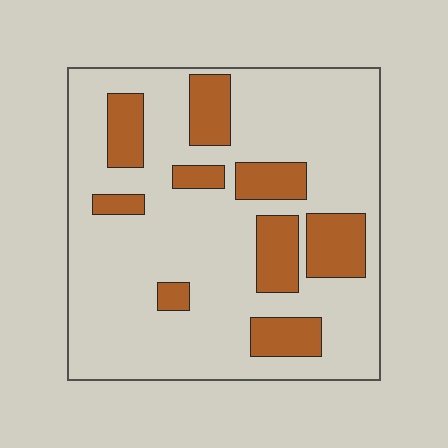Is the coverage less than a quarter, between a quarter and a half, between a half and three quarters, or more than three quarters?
Less than a quarter.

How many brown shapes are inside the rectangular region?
9.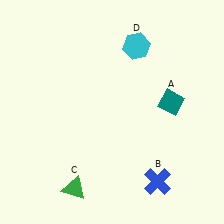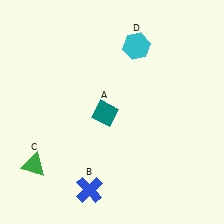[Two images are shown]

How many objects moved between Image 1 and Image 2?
3 objects moved between the two images.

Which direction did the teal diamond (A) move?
The teal diamond (A) moved left.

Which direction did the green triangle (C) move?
The green triangle (C) moved left.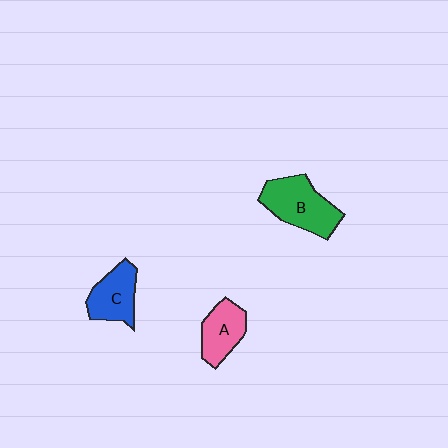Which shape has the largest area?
Shape B (green).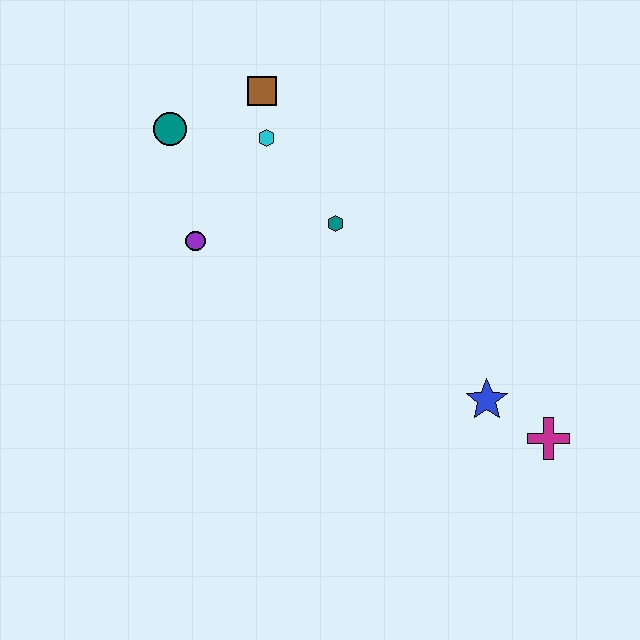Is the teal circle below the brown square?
Yes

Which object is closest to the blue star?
The magenta cross is closest to the blue star.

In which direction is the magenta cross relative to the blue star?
The magenta cross is to the right of the blue star.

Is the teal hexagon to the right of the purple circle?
Yes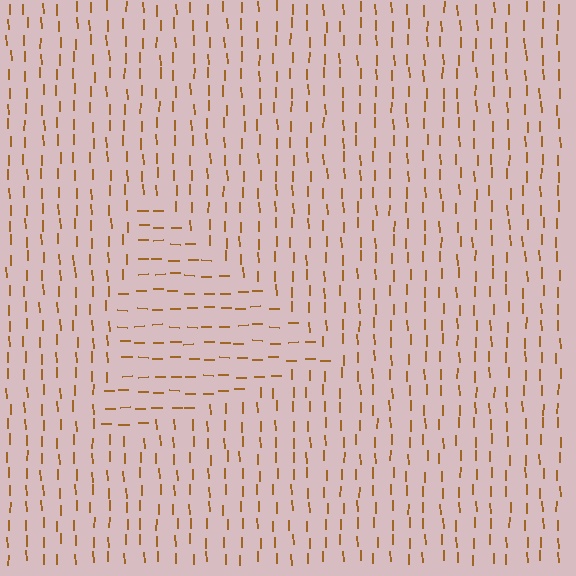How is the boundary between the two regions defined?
The boundary is defined purely by a change in line orientation (approximately 89 degrees difference). All lines are the same color and thickness.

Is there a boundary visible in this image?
Yes, there is a texture boundary formed by a change in line orientation.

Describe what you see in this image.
The image is filled with small brown line segments. A triangle region in the image has lines oriented differently from the surrounding lines, creating a visible texture boundary.